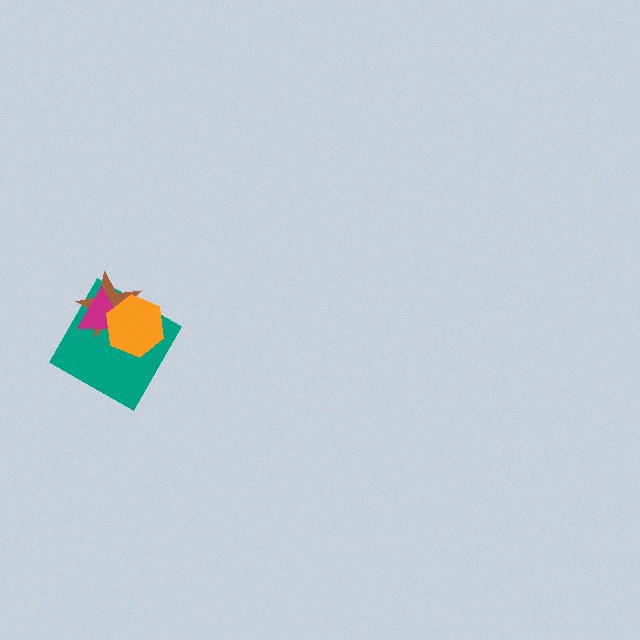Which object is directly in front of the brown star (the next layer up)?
The magenta triangle is directly in front of the brown star.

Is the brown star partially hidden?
Yes, it is partially covered by another shape.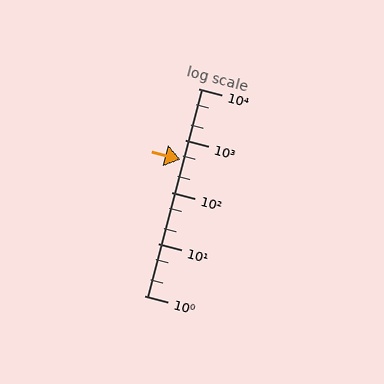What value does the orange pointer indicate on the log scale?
The pointer indicates approximately 430.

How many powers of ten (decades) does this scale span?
The scale spans 4 decades, from 1 to 10000.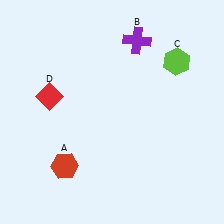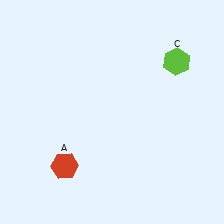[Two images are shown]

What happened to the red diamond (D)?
The red diamond (D) was removed in Image 2. It was in the top-left area of Image 1.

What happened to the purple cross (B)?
The purple cross (B) was removed in Image 2. It was in the top-right area of Image 1.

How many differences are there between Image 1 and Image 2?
There are 2 differences between the two images.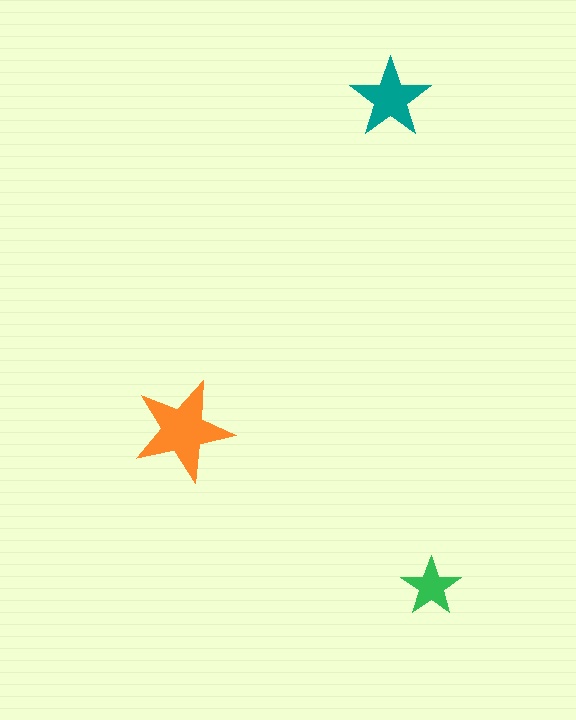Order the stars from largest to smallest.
the orange one, the teal one, the green one.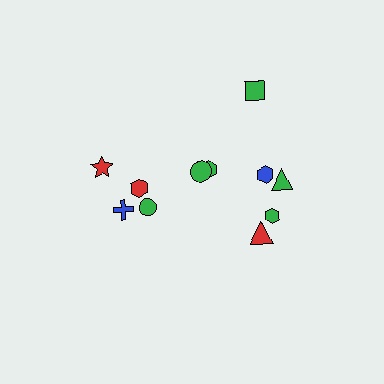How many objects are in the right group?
There are 7 objects.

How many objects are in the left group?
There are 4 objects.